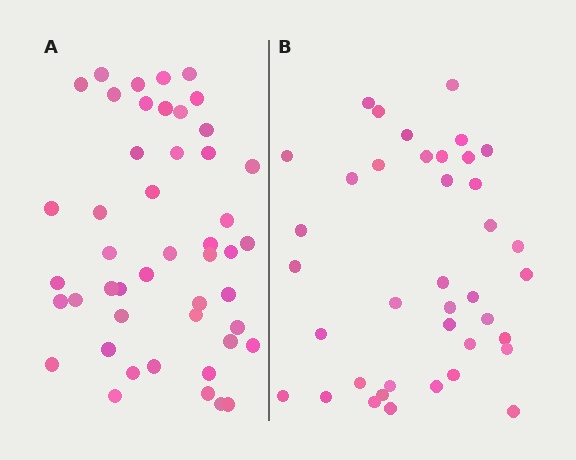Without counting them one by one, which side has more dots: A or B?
Region A (the left region) has more dots.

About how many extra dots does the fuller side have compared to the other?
Region A has roughly 8 or so more dots than region B.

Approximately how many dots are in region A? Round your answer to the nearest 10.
About 50 dots. (The exact count is 47, which rounds to 50.)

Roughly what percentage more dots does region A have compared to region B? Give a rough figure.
About 20% more.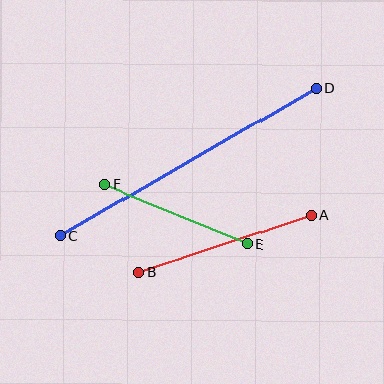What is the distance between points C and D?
The distance is approximately 295 pixels.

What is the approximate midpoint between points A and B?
The midpoint is at approximately (225, 244) pixels.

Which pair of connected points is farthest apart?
Points C and D are farthest apart.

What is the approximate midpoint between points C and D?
The midpoint is at approximately (188, 162) pixels.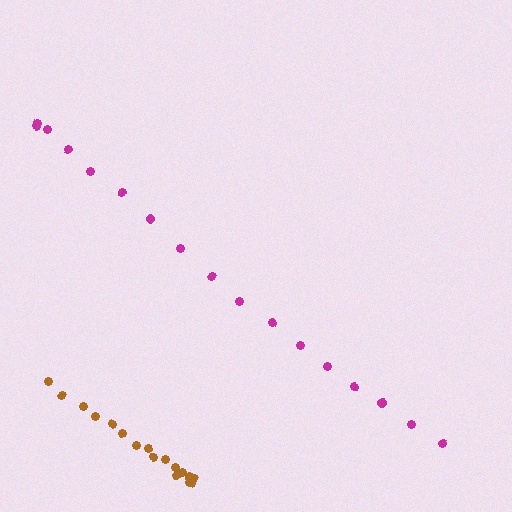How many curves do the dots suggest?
There are 2 distinct paths.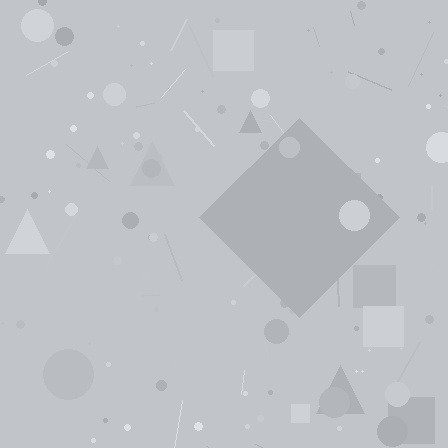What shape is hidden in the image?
A diamond is hidden in the image.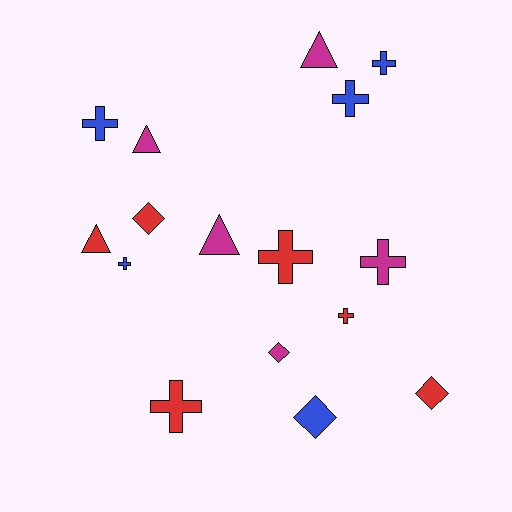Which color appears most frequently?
Red, with 6 objects.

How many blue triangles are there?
There are no blue triangles.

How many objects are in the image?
There are 16 objects.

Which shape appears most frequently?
Cross, with 8 objects.